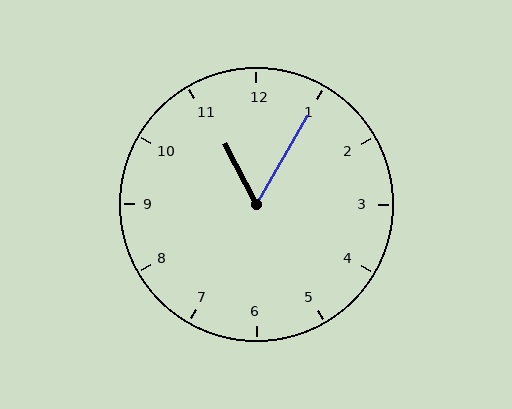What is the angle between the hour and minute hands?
Approximately 58 degrees.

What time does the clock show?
11:05.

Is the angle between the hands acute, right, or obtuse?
It is acute.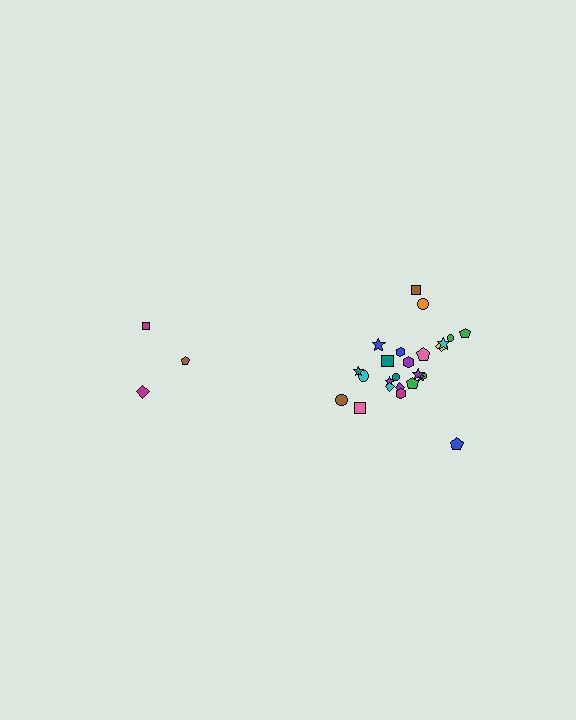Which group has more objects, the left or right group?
The right group.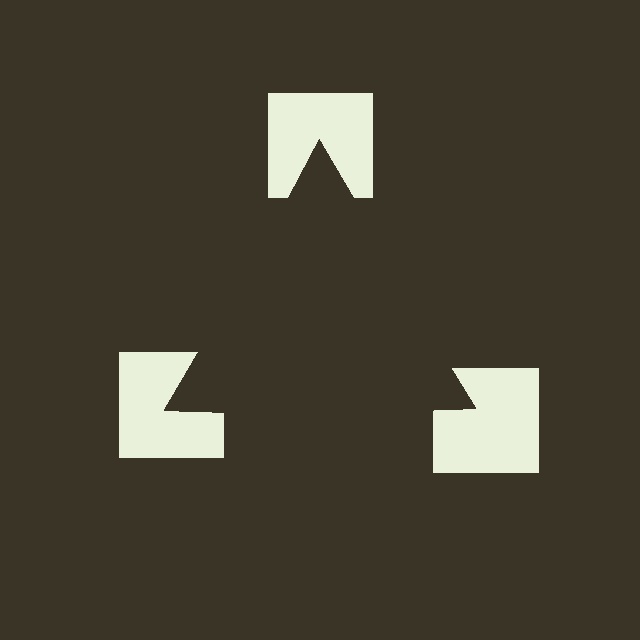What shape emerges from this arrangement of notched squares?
An illusory triangle — its edges are inferred from the aligned wedge cuts in the notched squares, not physically drawn.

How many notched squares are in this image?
There are 3 — one at each vertex of the illusory triangle.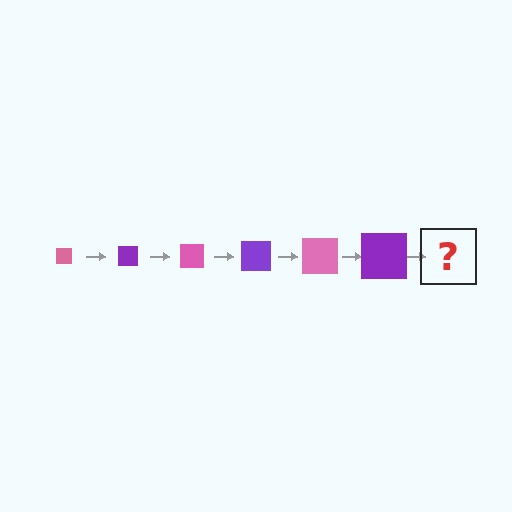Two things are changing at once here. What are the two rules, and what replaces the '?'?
The two rules are that the square grows larger each step and the color cycles through pink and purple. The '?' should be a pink square, larger than the previous one.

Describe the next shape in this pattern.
It should be a pink square, larger than the previous one.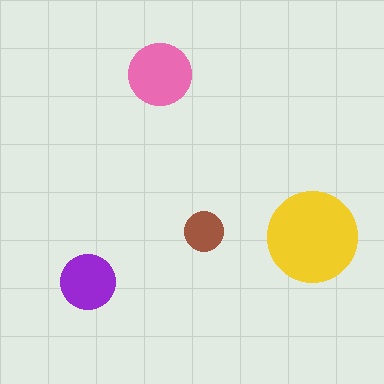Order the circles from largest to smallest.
the yellow one, the pink one, the purple one, the brown one.